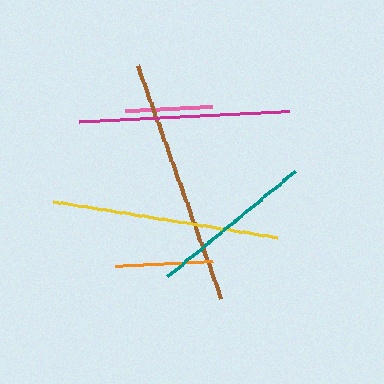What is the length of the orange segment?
The orange segment is approximately 98 pixels long.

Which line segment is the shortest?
The pink line is the shortest at approximately 87 pixels.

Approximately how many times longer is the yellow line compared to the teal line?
The yellow line is approximately 1.4 times the length of the teal line.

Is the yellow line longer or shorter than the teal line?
The yellow line is longer than the teal line.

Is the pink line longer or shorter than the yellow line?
The yellow line is longer than the pink line.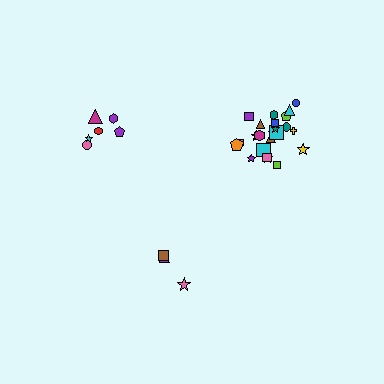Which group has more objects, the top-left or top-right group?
The top-right group.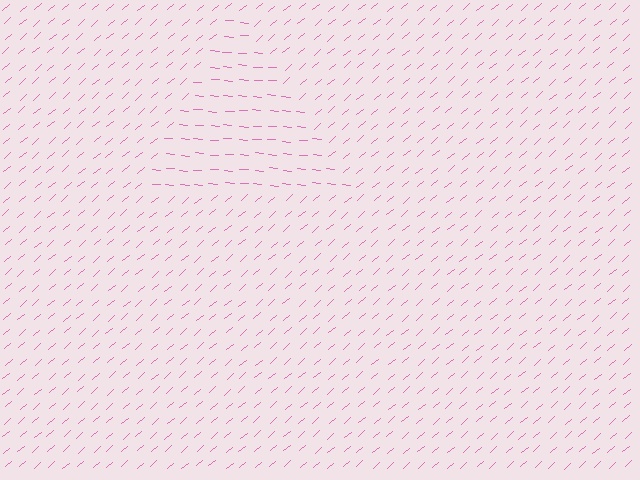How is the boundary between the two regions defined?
The boundary is defined purely by a change in line orientation (approximately 45 degrees difference). All lines are the same color and thickness.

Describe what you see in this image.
The image is filled with small pink line segments. A triangle region in the image has lines oriented differently from the surrounding lines, creating a visible texture boundary.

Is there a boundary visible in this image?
Yes, there is a texture boundary formed by a change in line orientation.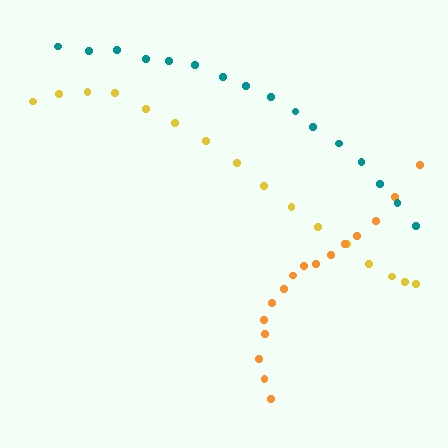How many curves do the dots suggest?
There are 3 distinct paths.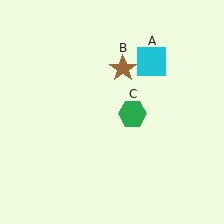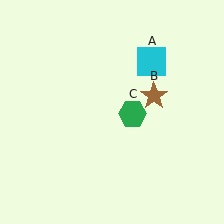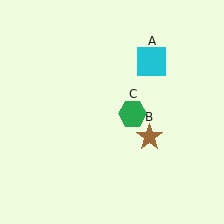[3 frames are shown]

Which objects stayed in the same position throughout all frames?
Cyan square (object A) and green hexagon (object C) remained stationary.